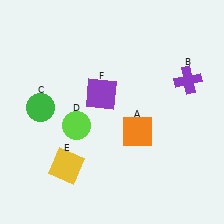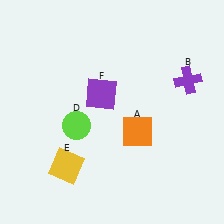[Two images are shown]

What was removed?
The green circle (C) was removed in Image 2.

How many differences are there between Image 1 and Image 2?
There is 1 difference between the two images.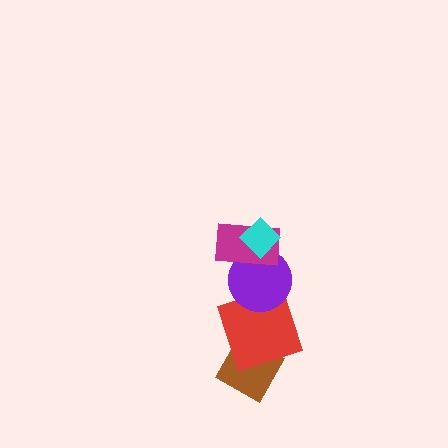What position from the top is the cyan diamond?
The cyan diamond is 1st from the top.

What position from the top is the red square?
The red square is 4th from the top.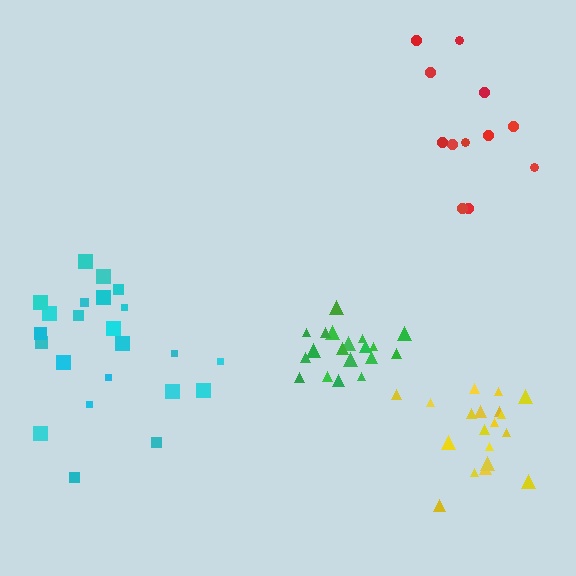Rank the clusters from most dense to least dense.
yellow, green, red, cyan.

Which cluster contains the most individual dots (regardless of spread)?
Cyan (23).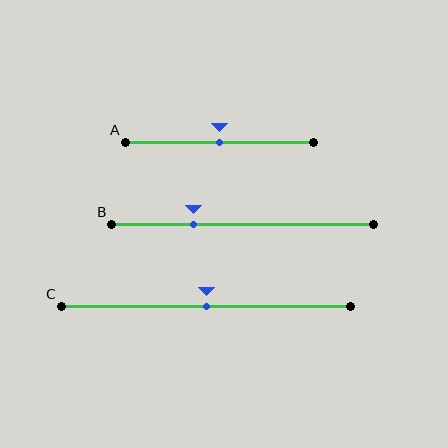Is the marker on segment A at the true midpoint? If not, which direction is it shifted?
Yes, the marker on segment A is at the true midpoint.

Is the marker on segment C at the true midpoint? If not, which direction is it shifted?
Yes, the marker on segment C is at the true midpoint.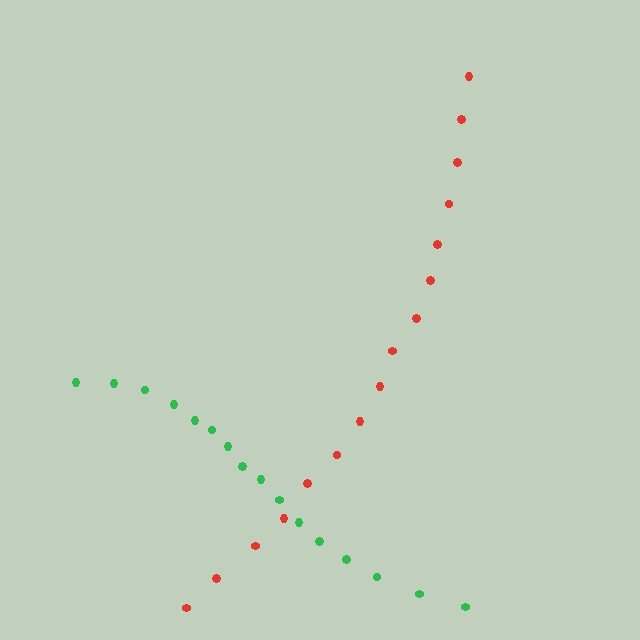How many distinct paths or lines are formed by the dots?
There are 2 distinct paths.